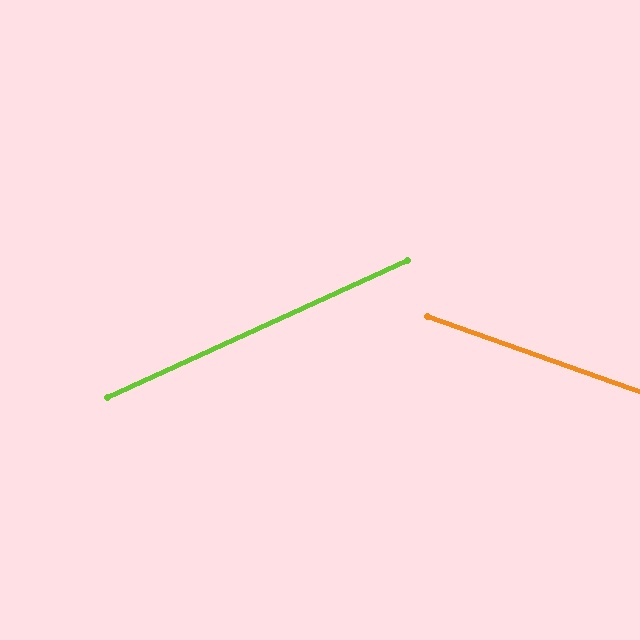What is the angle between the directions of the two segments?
Approximately 44 degrees.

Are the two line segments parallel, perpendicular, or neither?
Neither parallel nor perpendicular — they differ by about 44°.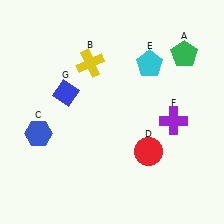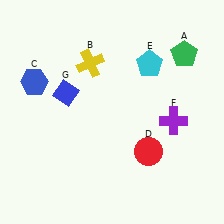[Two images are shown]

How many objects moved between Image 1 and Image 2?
1 object moved between the two images.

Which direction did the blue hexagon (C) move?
The blue hexagon (C) moved up.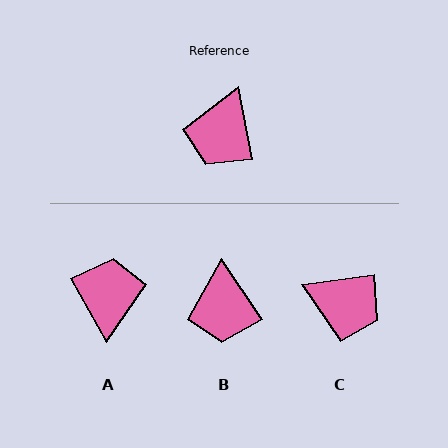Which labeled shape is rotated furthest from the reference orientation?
A, about 162 degrees away.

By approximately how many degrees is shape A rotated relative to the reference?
Approximately 162 degrees clockwise.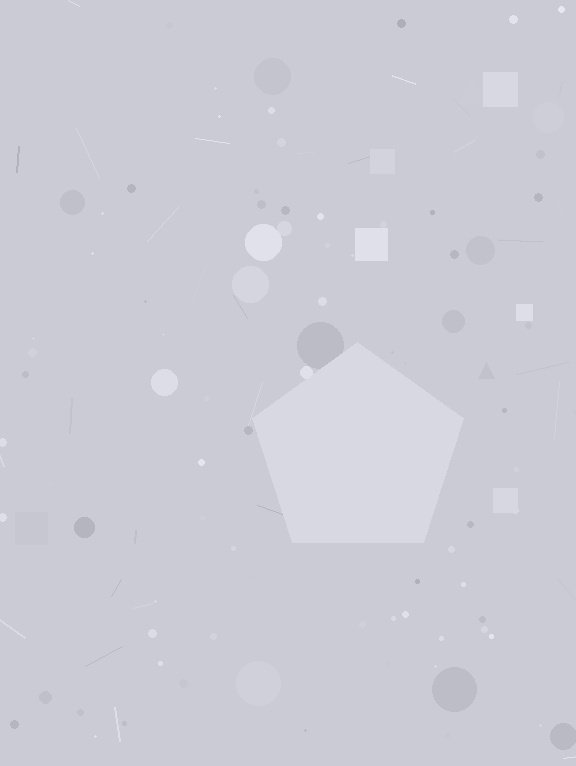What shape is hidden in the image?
A pentagon is hidden in the image.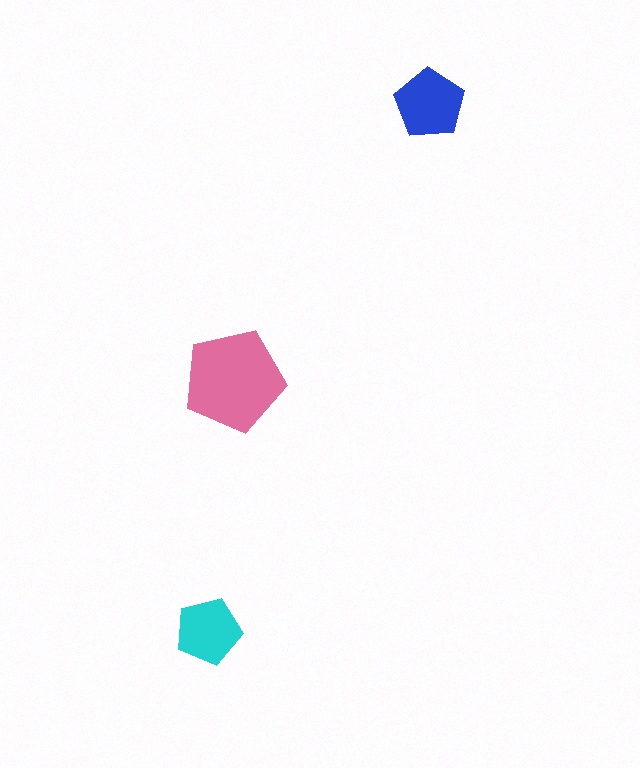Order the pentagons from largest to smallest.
the pink one, the blue one, the cyan one.